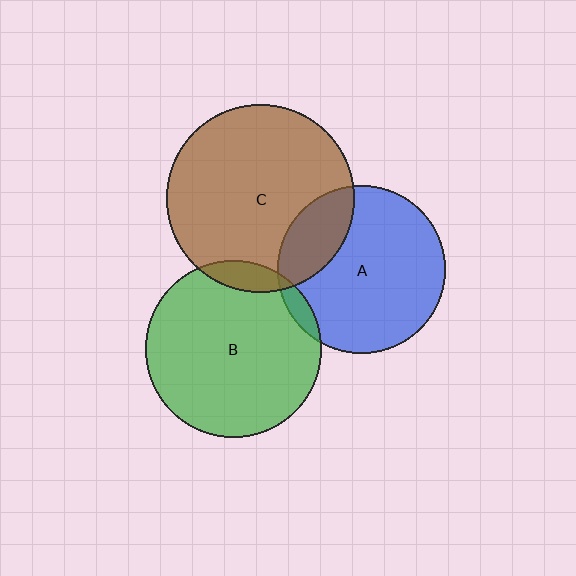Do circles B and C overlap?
Yes.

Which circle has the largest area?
Circle C (brown).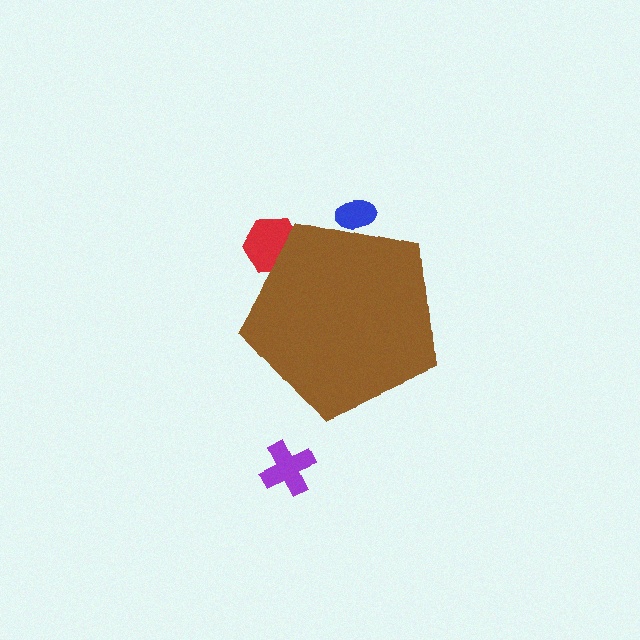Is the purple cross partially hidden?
No, the purple cross is fully visible.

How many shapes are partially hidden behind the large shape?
2 shapes are partially hidden.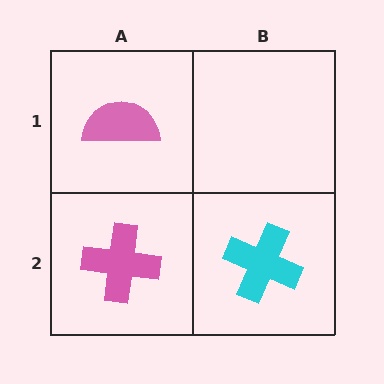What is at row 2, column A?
A pink cross.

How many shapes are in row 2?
2 shapes.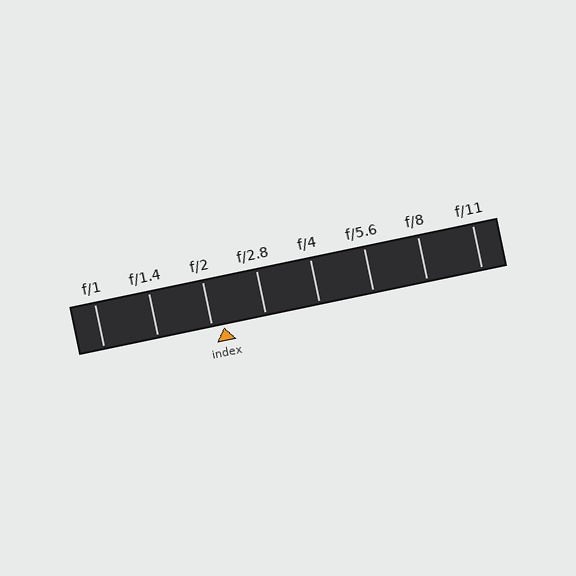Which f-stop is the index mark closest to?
The index mark is closest to f/2.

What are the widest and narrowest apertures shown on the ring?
The widest aperture shown is f/1 and the narrowest is f/11.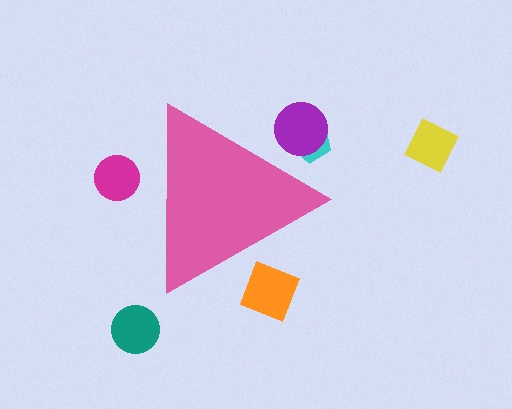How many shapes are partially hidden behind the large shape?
4 shapes are partially hidden.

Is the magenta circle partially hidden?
Yes, the magenta circle is partially hidden behind the pink triangle.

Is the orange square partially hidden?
Yes, the orange square is partially hidden behind the pink triangle.